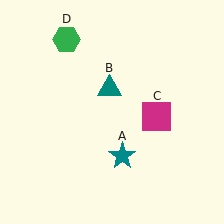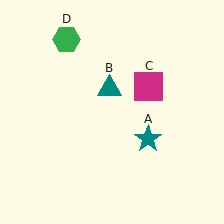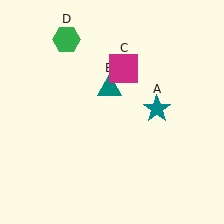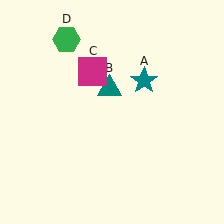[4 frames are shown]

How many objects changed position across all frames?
2 objects changed position: teal star (object A), magenta square (object C).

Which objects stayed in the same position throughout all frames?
Teal triangle (object B) and green hexagon (object D) remained stationary.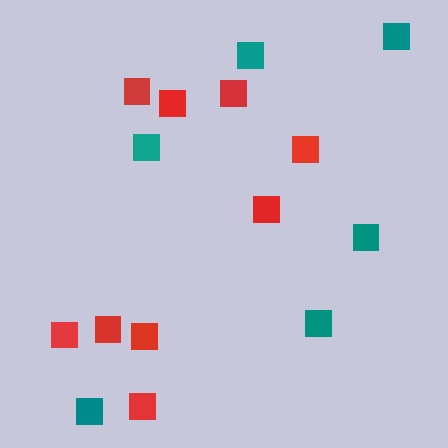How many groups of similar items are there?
There are 2 groups: one group of teal squares (6) and one group of red squares (9).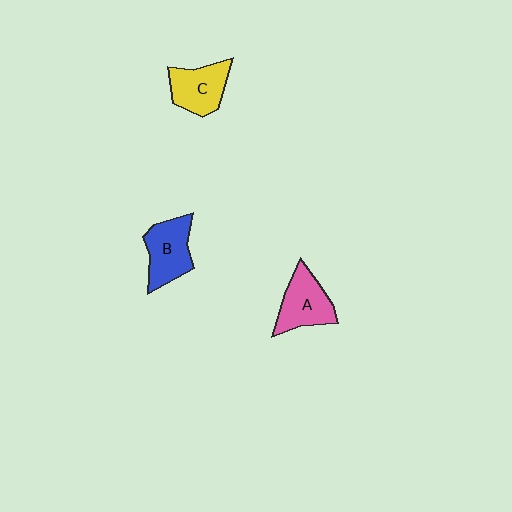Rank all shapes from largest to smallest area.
From largest to smallest: B (blue), A (pink), C (yellow).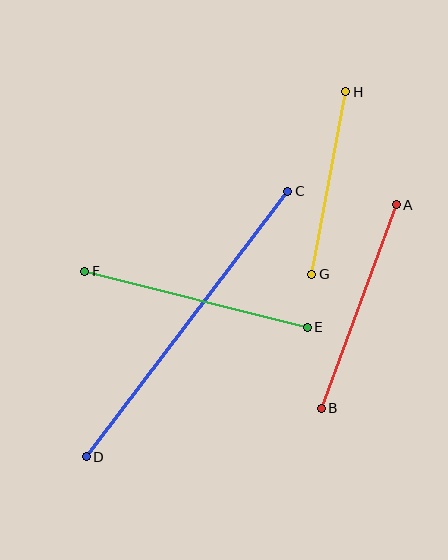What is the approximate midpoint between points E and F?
The midpoint is at approximately (196, 299) pixels.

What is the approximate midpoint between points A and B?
The midpoint is at approximately (359, 306) pixels.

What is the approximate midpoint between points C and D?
The midpoint is at approximately (187, 324) pixels.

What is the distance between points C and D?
The distance is approximately 333 pixels.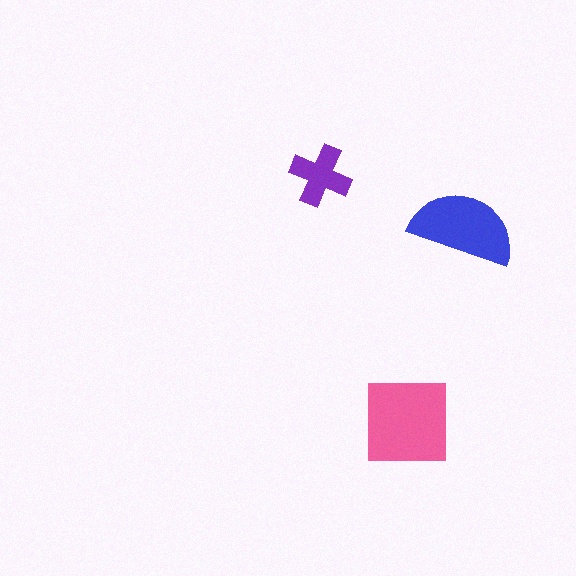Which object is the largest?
The pink square.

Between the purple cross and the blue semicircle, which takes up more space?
The blue semicircle.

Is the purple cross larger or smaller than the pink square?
Smaller.